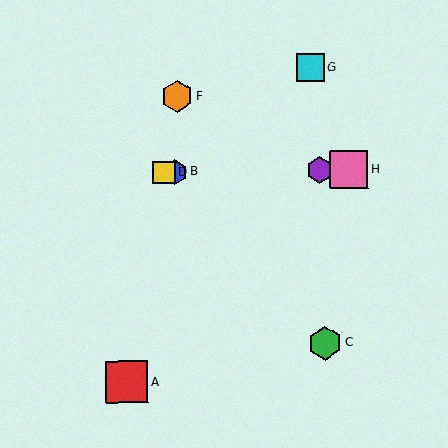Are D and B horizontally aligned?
Yes, both are at y≈172.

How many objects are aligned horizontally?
4 objects (B, D, E, H) are aligned horizontally.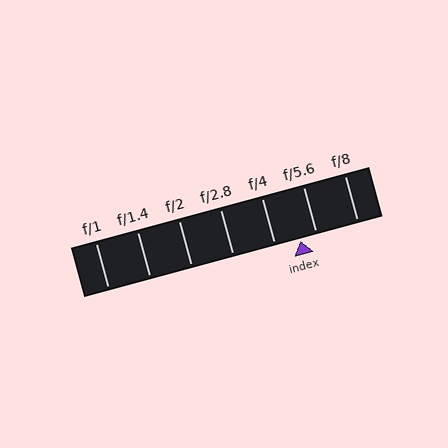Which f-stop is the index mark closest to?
The index mark is closest to f/5.6.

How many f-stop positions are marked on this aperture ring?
There are 7 f-stop positions marked.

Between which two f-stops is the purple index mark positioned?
The index mark is between f/4 and f/5.6.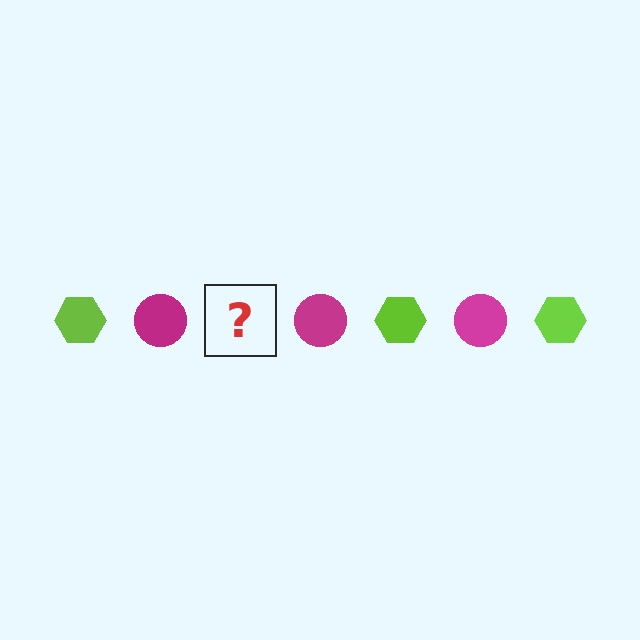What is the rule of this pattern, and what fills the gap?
The rule is that the pattern alternates between lime hexagon and magenta circle. The gap should be filled with a lime hexagon.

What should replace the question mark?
The question mark should be replaced with a lime hexagon.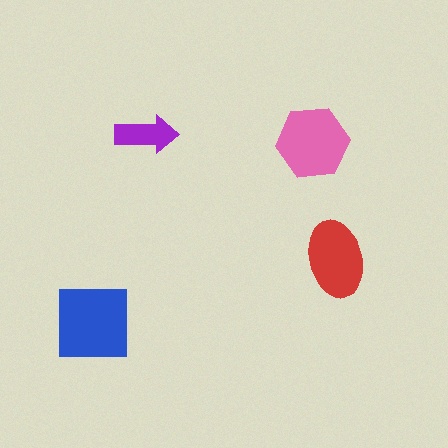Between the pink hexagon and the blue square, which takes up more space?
The blue square.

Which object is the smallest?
The purple arrow.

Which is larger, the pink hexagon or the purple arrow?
The pink hexagon.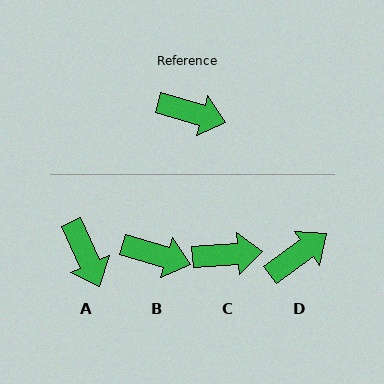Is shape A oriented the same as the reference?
No, it is off by about 50 degrees.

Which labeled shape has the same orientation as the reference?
B.